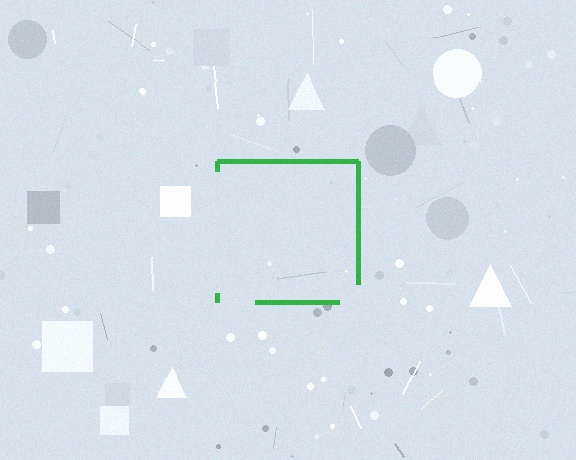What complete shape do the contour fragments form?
The contour fragments form a square.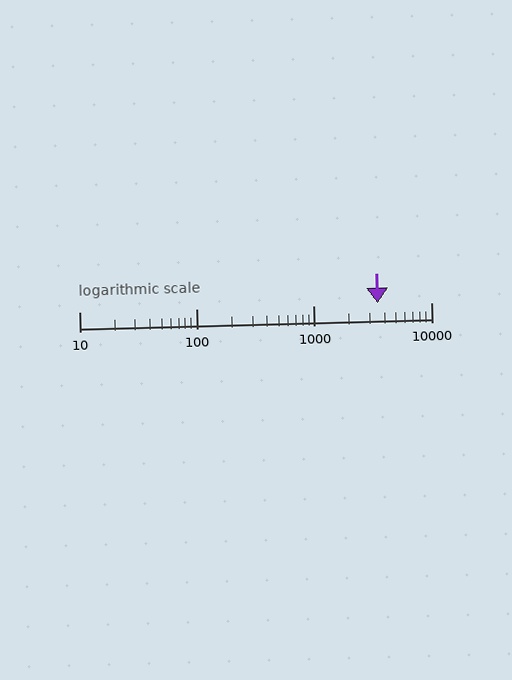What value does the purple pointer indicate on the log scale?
The pointer indicates approximately 3500.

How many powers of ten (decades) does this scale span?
The scale spans 3 decades, from 10 to 10000.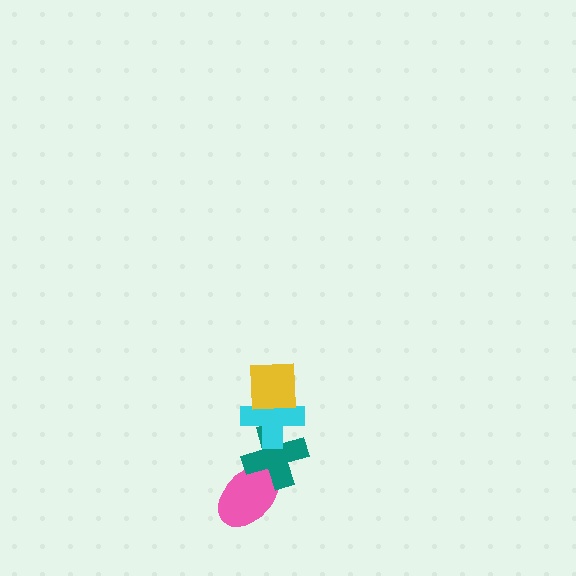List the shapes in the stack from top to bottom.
From top to bottom: the yellow square, the cyan cross, the teal cross, the pink ellipse.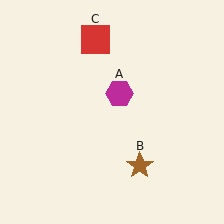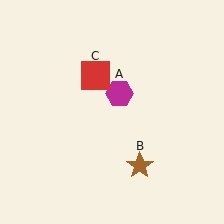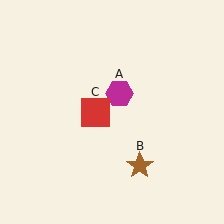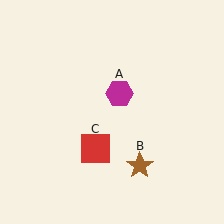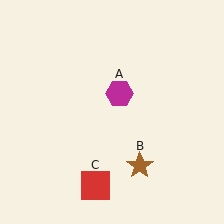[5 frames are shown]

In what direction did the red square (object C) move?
The red square (object C) moved down.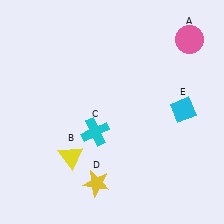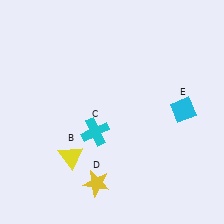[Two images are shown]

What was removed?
The pink circle (A) was removed in Image 2.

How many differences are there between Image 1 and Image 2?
There is 1 difference between the two images.